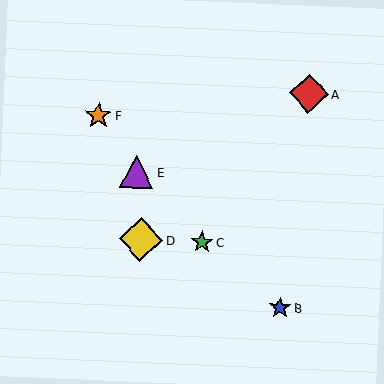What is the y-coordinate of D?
Object D is at y≈240.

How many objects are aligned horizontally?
2 objects (C, D) are aligned horizontally.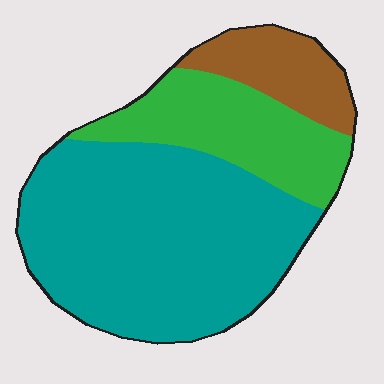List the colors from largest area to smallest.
From largest to smallest: teal, green, brown.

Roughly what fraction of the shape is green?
Green covers about 25% of the shape.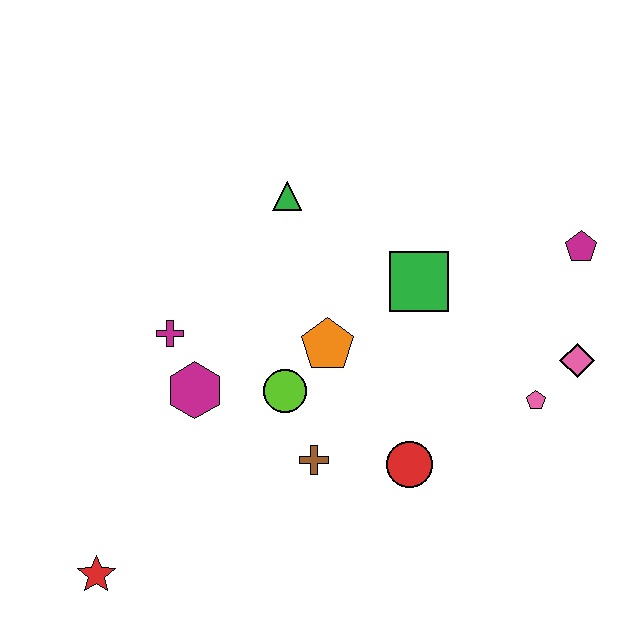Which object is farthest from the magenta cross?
The magenta pentagon is farthest from the magenta cross.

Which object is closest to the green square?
The orange pentagon is closest to the green square.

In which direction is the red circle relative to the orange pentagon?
The red circle is below the orange pentagon.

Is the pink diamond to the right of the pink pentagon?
Yes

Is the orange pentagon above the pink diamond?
Yes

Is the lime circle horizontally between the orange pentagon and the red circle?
No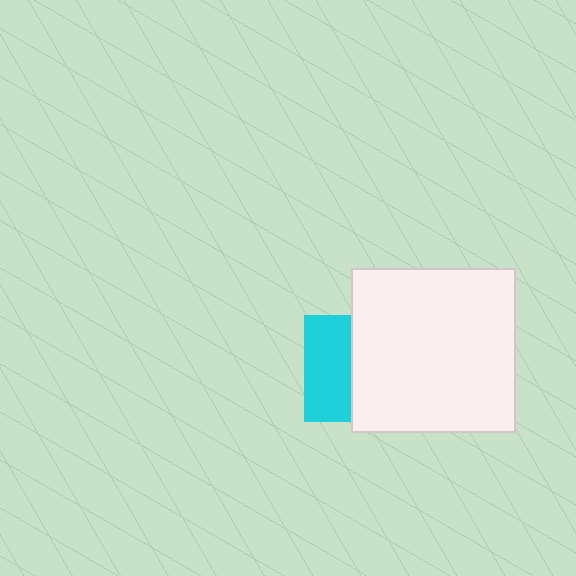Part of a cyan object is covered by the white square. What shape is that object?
It is a square.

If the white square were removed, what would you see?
You would see the complete cyan square.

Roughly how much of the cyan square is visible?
About half of it is visible (roughly 45%).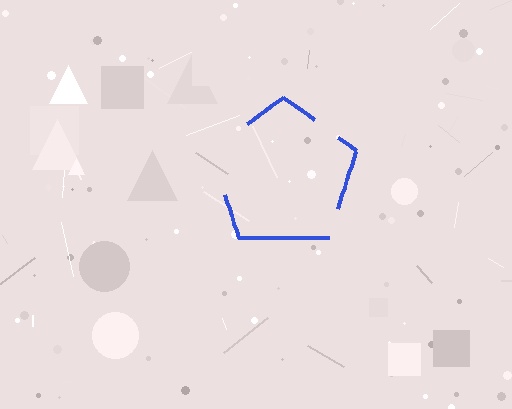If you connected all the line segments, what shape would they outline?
They would outline a pentagon.